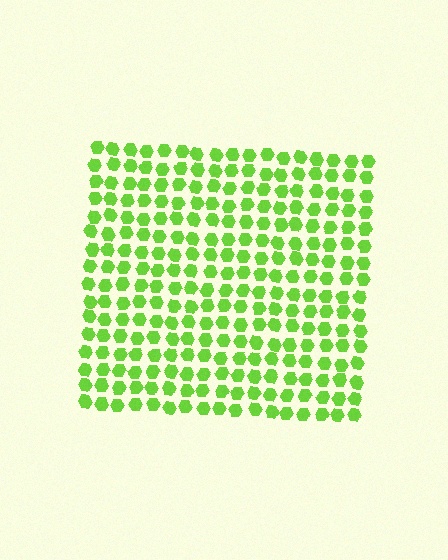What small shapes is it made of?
It is made of small hexagons.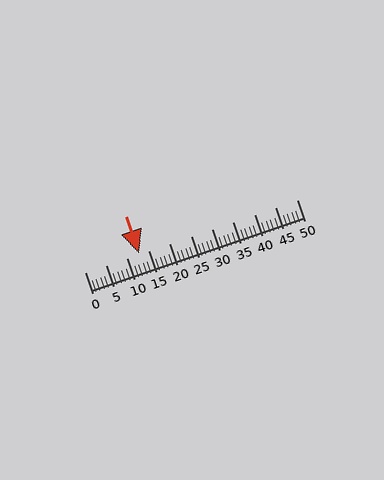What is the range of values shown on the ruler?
The ruler shows values from 0 to 50.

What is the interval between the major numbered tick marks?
The major tick marks are spaced 5 units apart.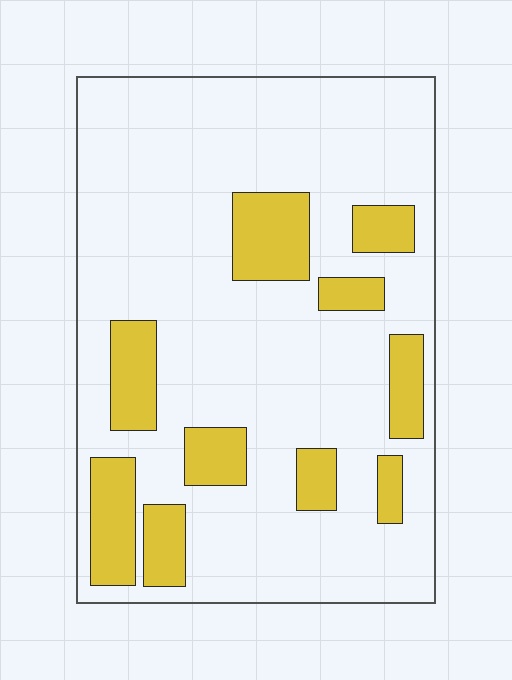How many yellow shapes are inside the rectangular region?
10.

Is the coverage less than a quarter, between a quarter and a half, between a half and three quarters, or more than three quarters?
Less than a quarter.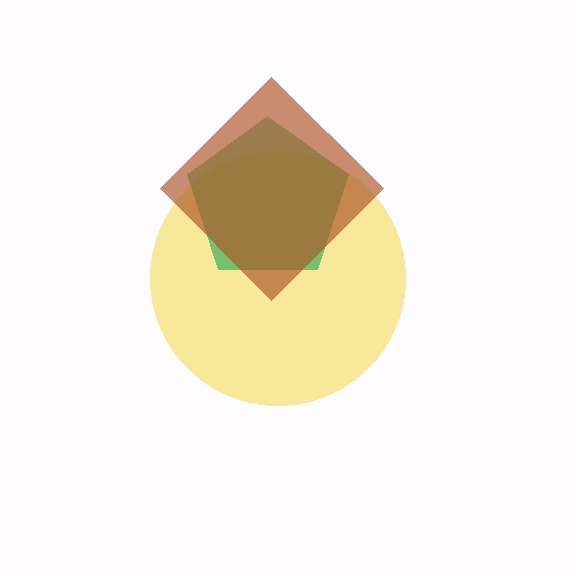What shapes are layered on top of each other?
The layered shapes are: a yellow circle, a green pentagon, a brown diamond.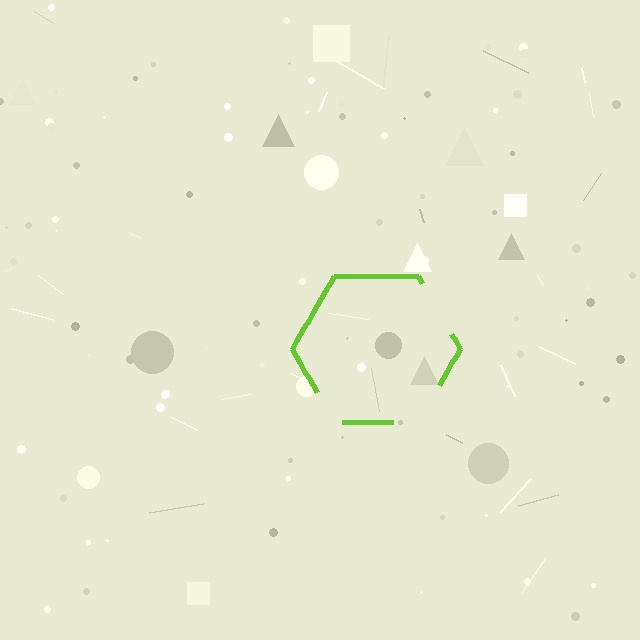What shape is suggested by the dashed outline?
The dashed outline suggests a hexagon.